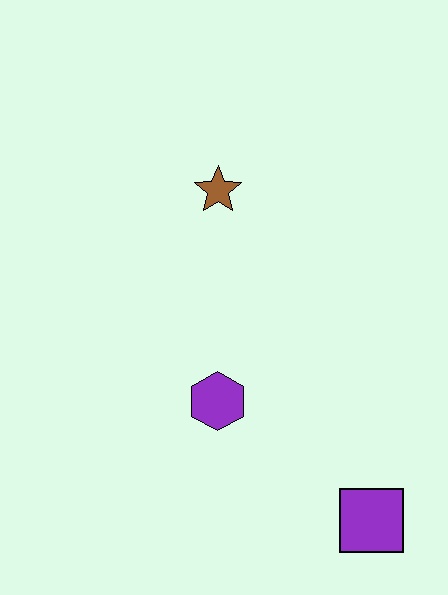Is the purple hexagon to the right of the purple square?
No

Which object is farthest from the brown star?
The purple square is farthest from the brown star.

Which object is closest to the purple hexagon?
The purple square is closest to the purple hexagon.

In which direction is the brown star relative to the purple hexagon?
The brown star is above the purple hexagon.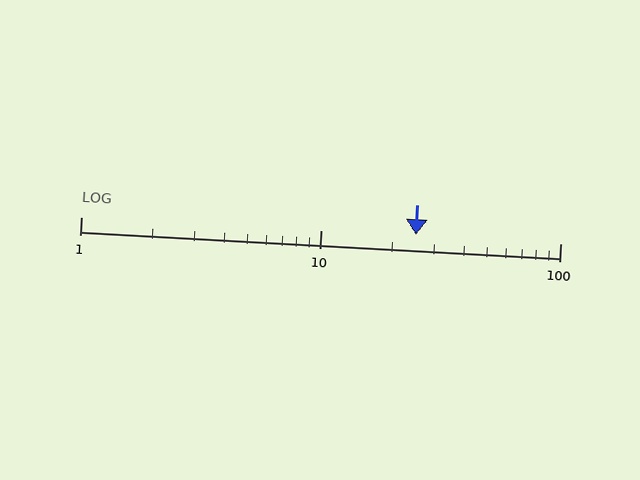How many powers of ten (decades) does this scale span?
The scale spans 2 decades, from 1 to 100.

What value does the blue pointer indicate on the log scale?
The pointer indicates approximately 25.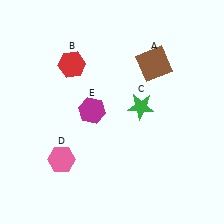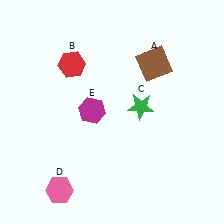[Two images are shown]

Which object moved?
The pink hexagon (D) moved down.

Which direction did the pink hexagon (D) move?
The pink hexagon (D) moved down.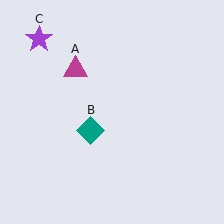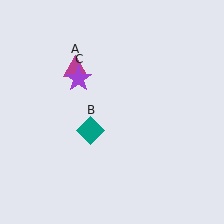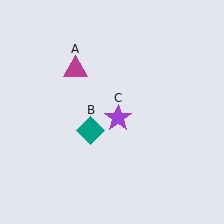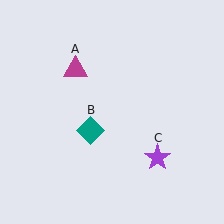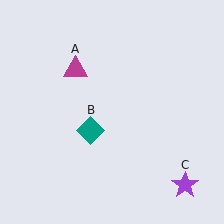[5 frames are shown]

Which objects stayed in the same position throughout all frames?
Magenta triangle (object A) and teal diamond (object B) remained stationary.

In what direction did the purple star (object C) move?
The purple star (object C) moved down and to the right.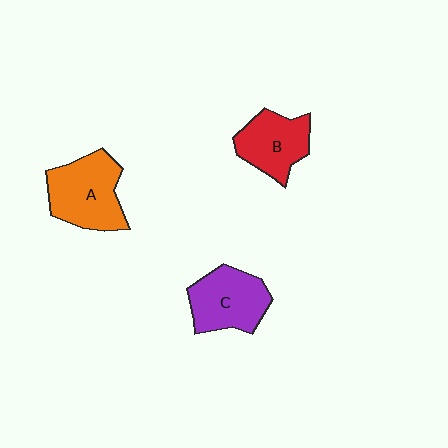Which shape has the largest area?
Shape A (orange).